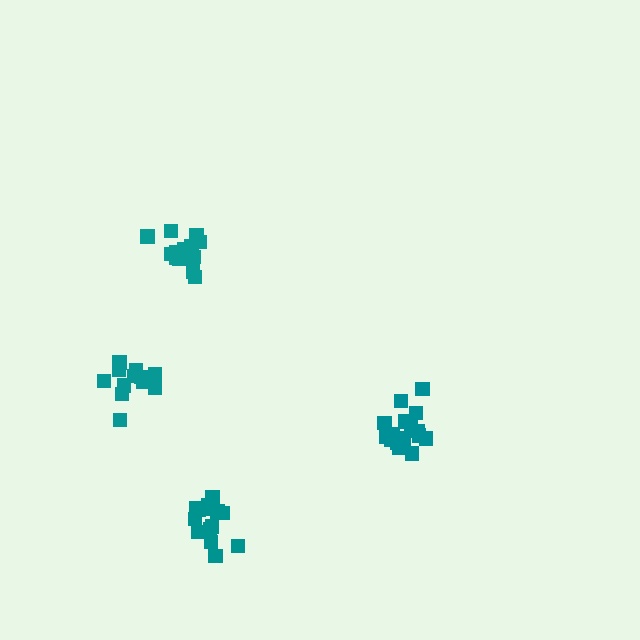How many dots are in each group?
Group 1: 16 dots, Group 2: 14 dots, Group 3: 12 dots, Group 4: 17 dots (59 total).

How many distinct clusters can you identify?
There are 4 distinct clusters.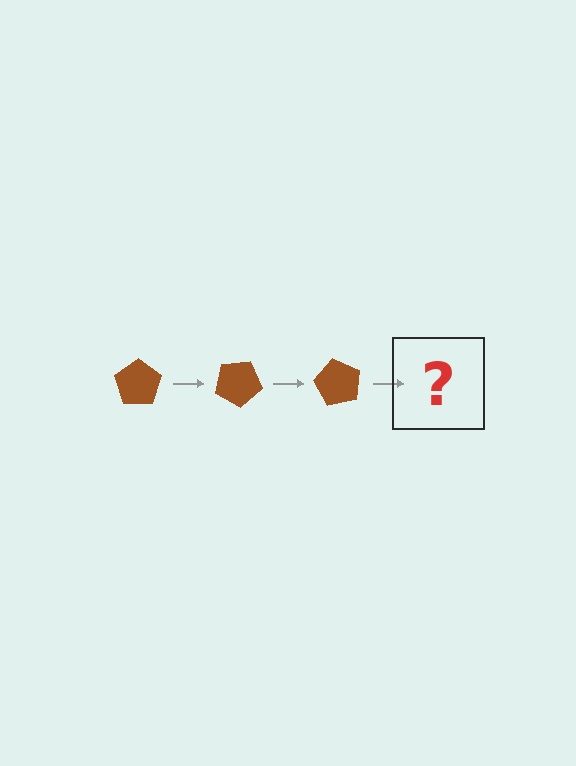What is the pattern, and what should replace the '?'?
The pattern is that the pentagon rotates 30 degrees each step. The '?' should be a brown pentagon rotated 90 degrees.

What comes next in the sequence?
The next element should be a brown pentagon rotated 90 degrees.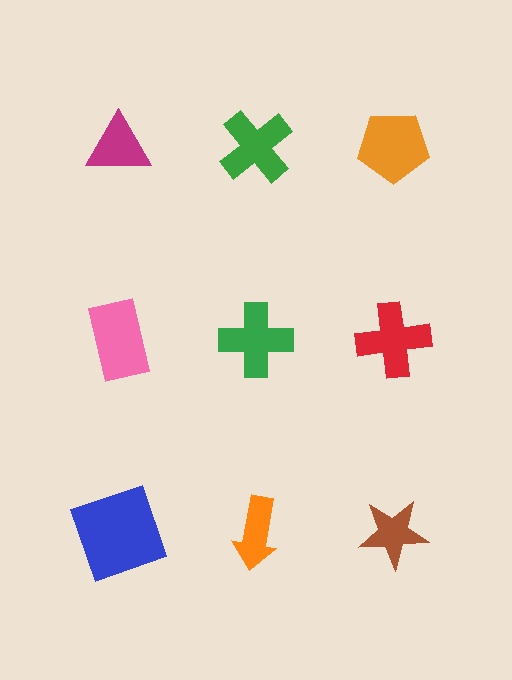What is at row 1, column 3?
An orange pentagon.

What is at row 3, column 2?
An orange arrow.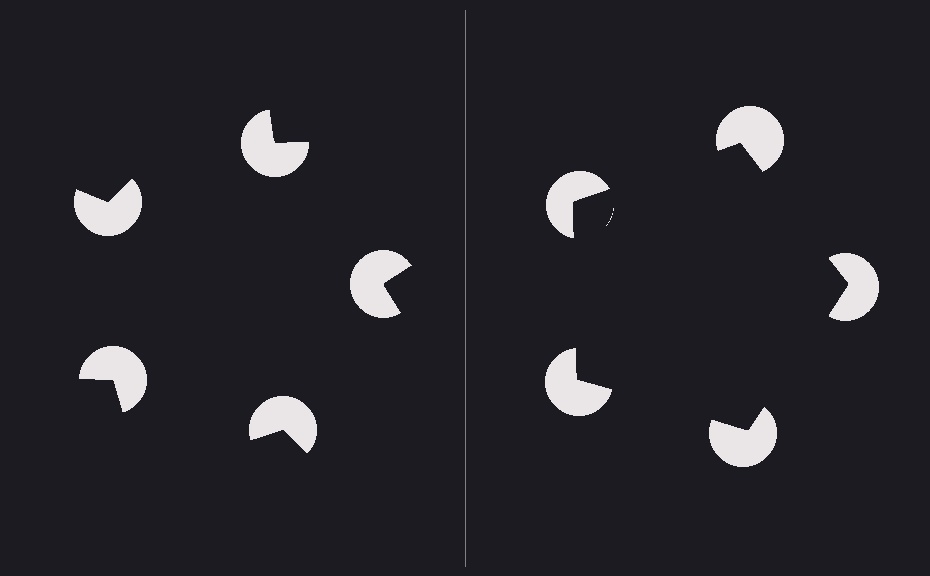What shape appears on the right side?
An illusory pentagon.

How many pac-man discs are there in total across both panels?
10 — 5 on each side.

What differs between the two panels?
The pac-man discs are positioned identically on both sides; only the wedge orientations differ. On the right they align to a pentagon; on the left they are misaligned.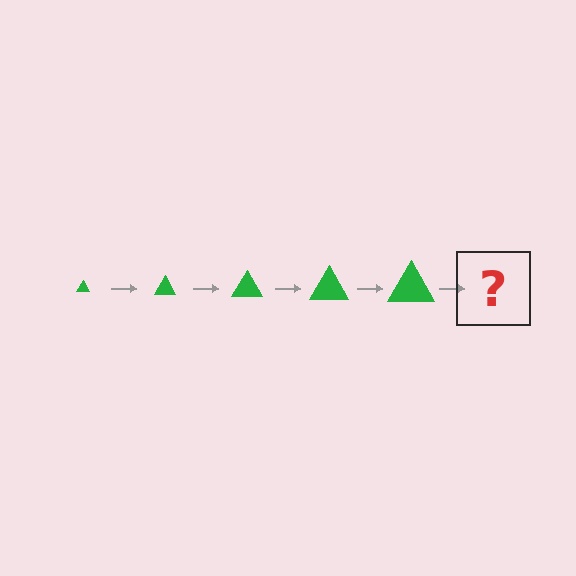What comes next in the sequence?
The next element should be a green triangle, larger than the previous one.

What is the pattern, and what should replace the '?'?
The pattern is that the triangle gets progressively larger each step. The '?' should be a green triangle, larger than the previous one.